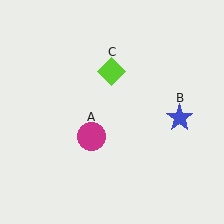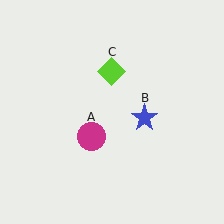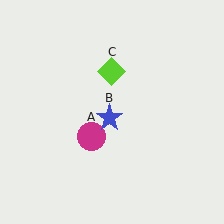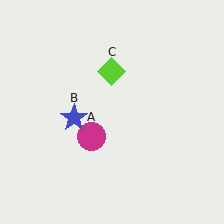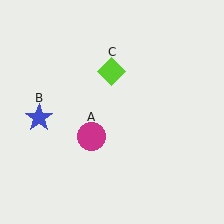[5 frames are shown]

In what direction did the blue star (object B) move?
The blue star (object B) moved left.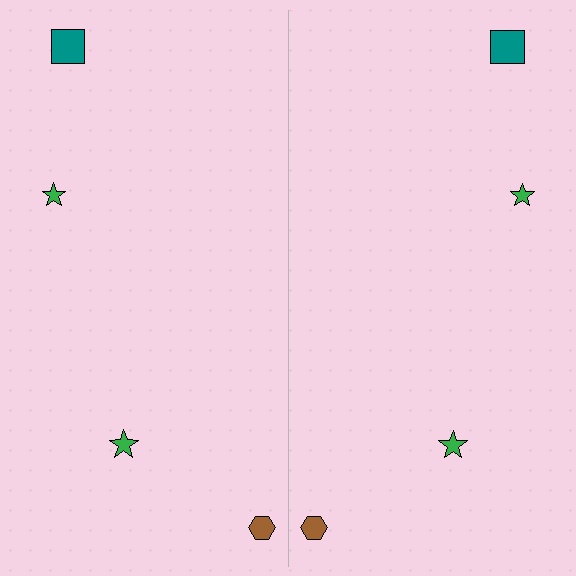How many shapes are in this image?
There are 8 shapes in this image.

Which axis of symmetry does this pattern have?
The pattern has a vertical axis of symmetry running through the center of the image.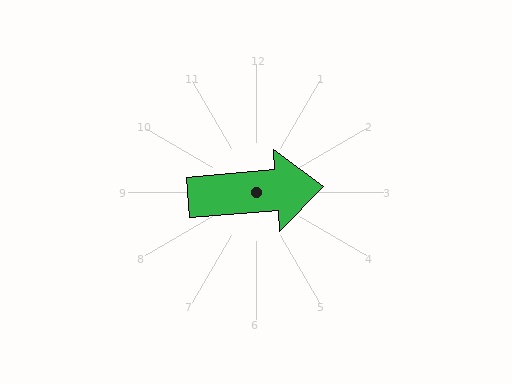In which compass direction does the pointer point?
East.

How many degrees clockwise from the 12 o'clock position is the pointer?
Approximately 85 degrees.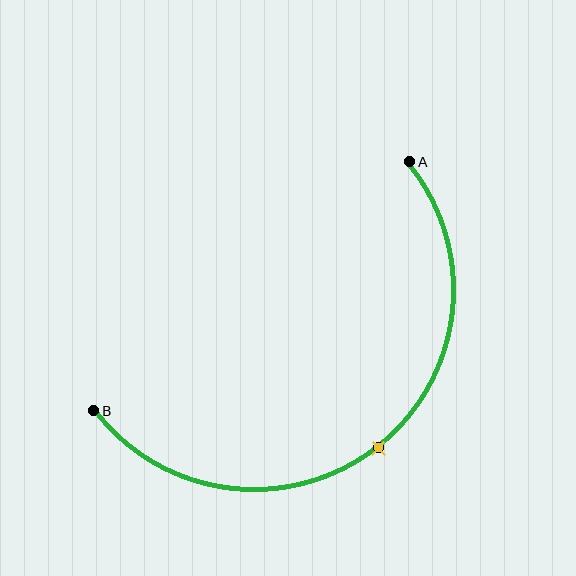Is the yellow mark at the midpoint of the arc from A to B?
Yes. The yellow mark lies on the arc at equal arc-length from both A and B — it is the arc midpoint.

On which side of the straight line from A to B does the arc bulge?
The arc bulges below and to the right of the straight line connecting A and B.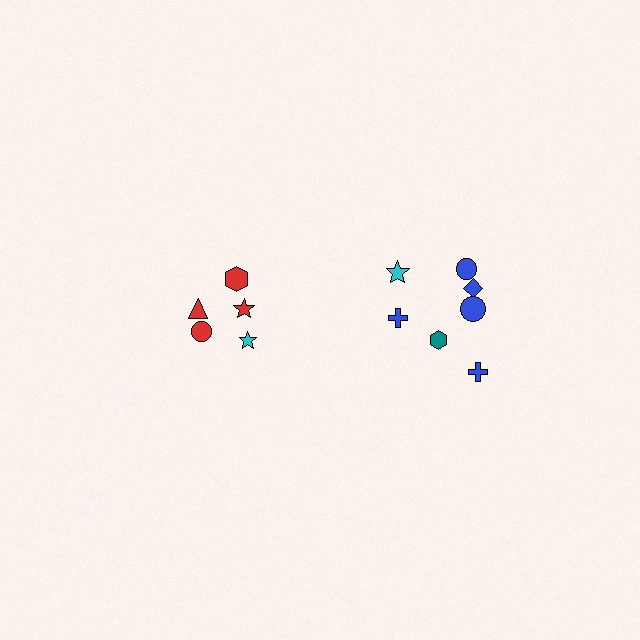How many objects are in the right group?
There are 7 objects.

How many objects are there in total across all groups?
There are 12 objects.